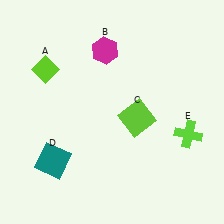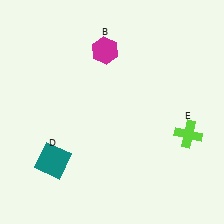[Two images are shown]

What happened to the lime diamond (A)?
The lime diamond (A) was removed in Image 2. It was in the top-left area of Image 1.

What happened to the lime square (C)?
The lime square (C) was removed in Image 2. It was in the bottom-right area of Image 1.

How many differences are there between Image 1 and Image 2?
There are 2 differences between the two images.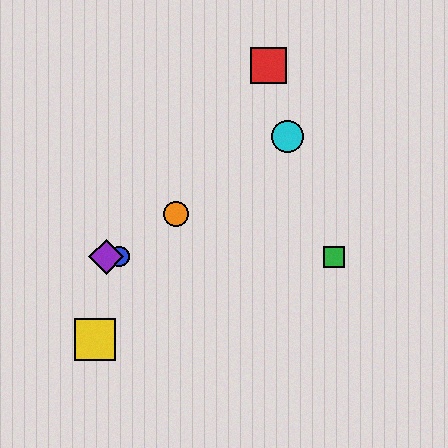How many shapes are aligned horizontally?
3 shapes (the blue circle, the green square, the purple diamond) are aligned horizontally.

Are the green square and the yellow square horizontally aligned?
No, the green square is at y≈257 and the yellow square is at y≈340.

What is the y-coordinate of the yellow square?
The yellow square is at y≈340.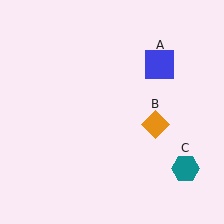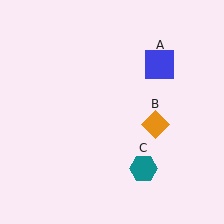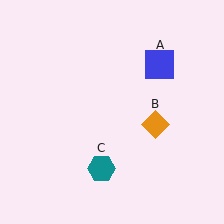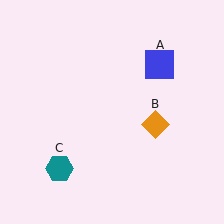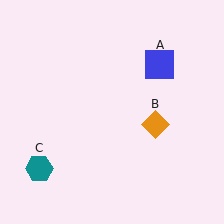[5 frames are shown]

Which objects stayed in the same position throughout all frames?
Blue square (object A) and orange diamond (object B) remained stationary.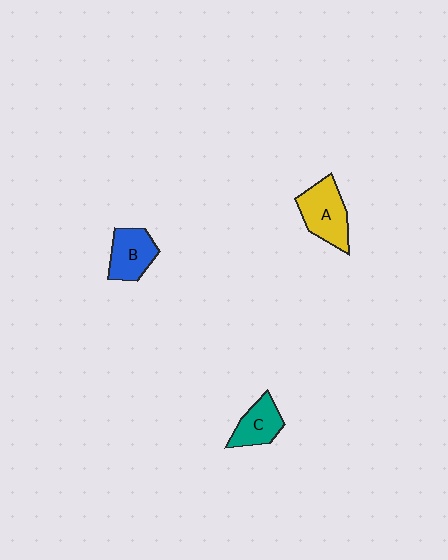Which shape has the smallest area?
Shape C (teal).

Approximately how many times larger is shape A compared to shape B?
Approximately 1.2 times.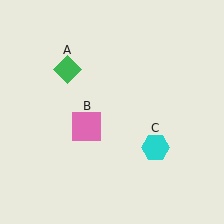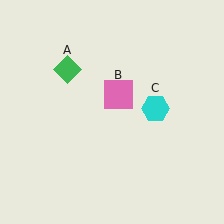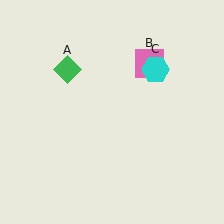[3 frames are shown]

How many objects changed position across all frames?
2 objects changed position: pink square (object B), cyan hexagon (object C).